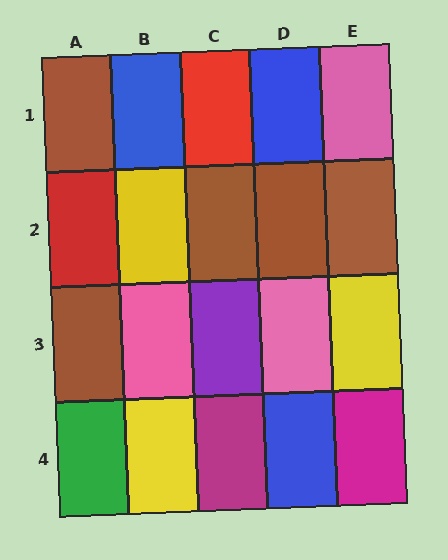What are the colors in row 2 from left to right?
Red, yellow, brown, brown, brown.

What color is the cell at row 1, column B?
Blue.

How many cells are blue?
3 cells are blue.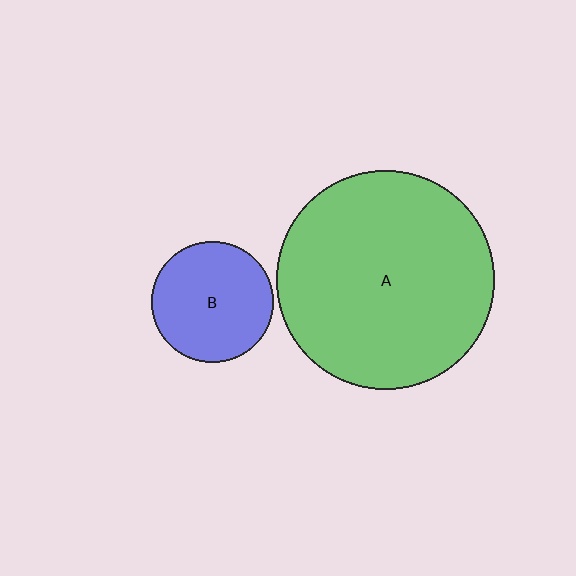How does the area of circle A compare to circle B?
Approximately 3.2 times.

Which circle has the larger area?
Circle A (green).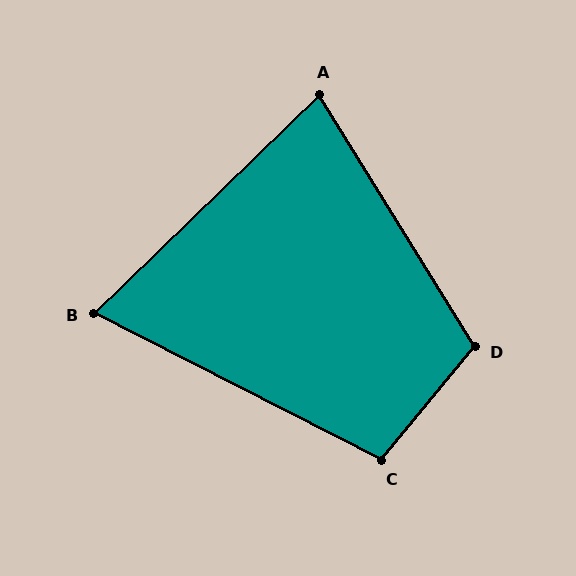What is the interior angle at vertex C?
Approximately 102 degrees (obtuse).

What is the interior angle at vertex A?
Approximately 78 degrees (acute).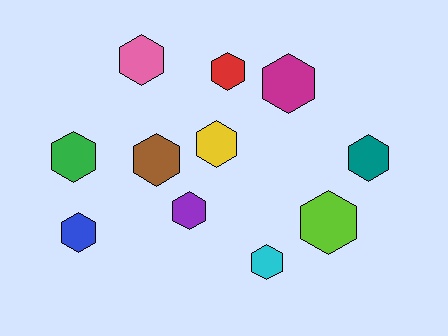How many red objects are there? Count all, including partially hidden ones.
There is 1 red object.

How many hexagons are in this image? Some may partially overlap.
There are 11 hexagons.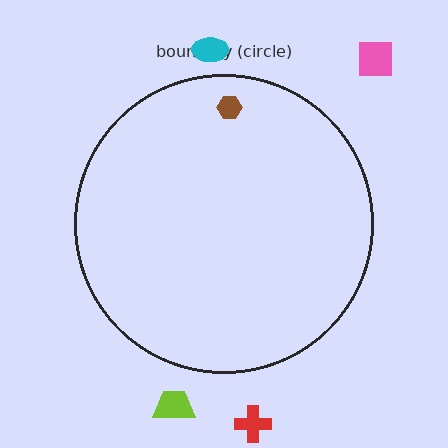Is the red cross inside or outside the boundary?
Outside.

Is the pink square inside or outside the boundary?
Outside.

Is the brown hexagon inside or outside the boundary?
Inside.